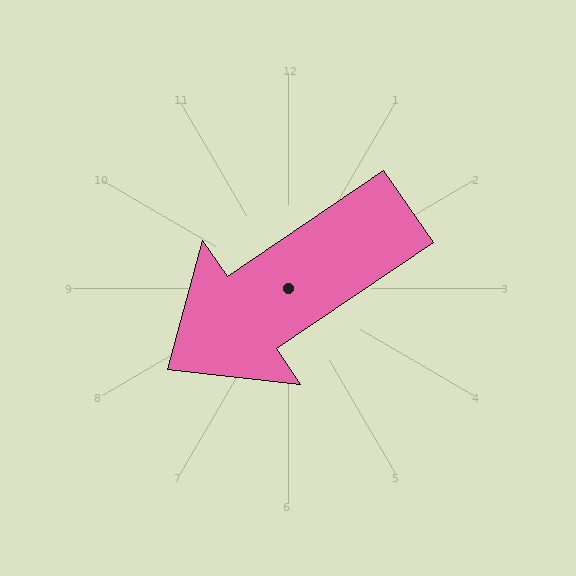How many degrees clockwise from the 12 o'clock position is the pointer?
Approximately 236 degrees.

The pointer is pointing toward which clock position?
Roughly 8 o'clock.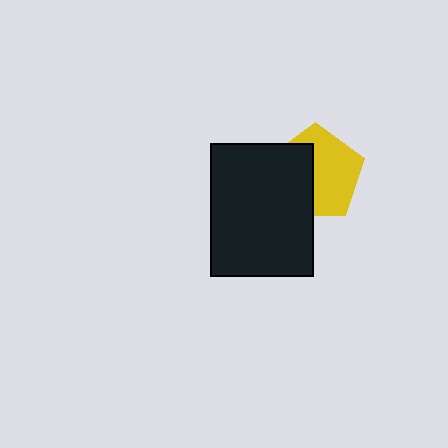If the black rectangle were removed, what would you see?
You would see the complete yellow pentagon.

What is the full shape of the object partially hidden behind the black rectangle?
The partially hidden object is a yellow pentagon.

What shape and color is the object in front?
The object in front is a black rectangle.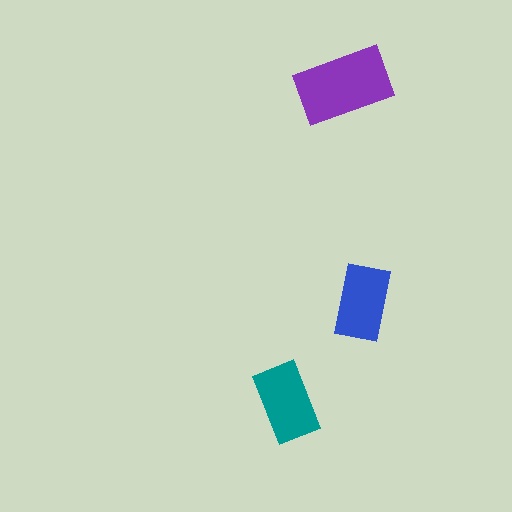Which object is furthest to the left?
The teal rectangle is leftmost.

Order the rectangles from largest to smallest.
the purple one, the teal one, the blue one.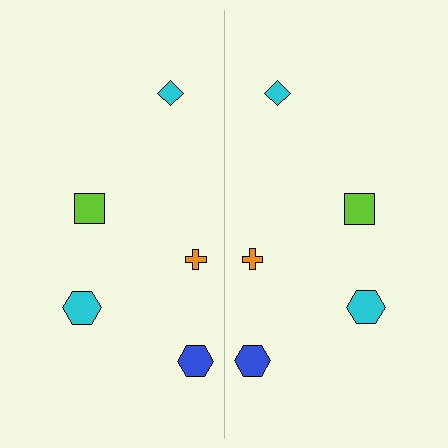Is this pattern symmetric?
Yes, this pattern has bilateral (reflection) symmetry.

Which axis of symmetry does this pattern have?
The pattern has a vertical axis of symmetry running through the center of the image.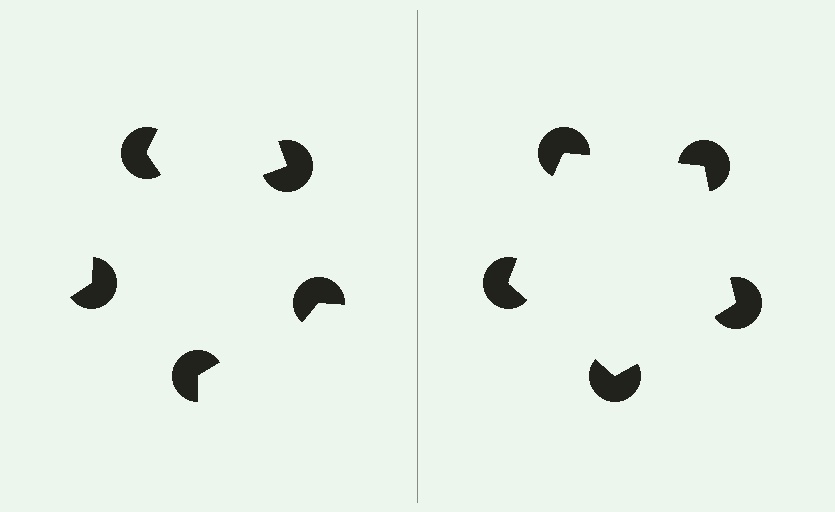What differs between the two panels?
The pac-man discs are positioned identically on both sides; only the wedge orientations differ. On the right they align to a pentagon; on the left they are misaligned.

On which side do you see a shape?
An illusory pentagon appears on the right side. On the left side the wedge cuts are rotated, so no coherent shape forms.